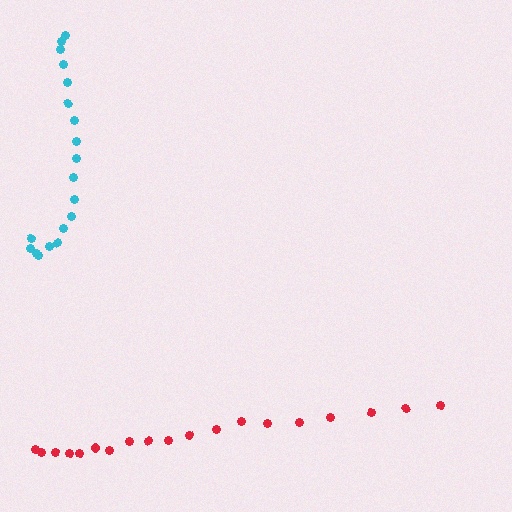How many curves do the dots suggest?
There are 2 distinct paths.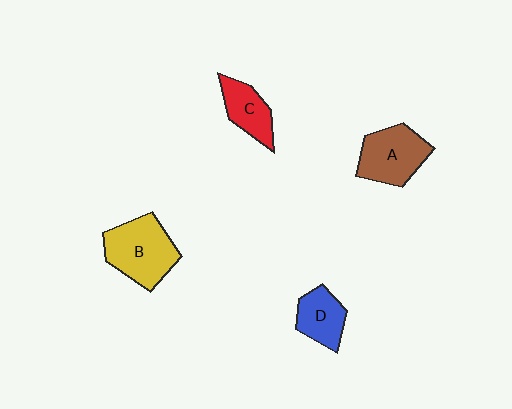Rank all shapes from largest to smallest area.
From largest to smallest: B (yellow), A (brown), D (blue), C (red).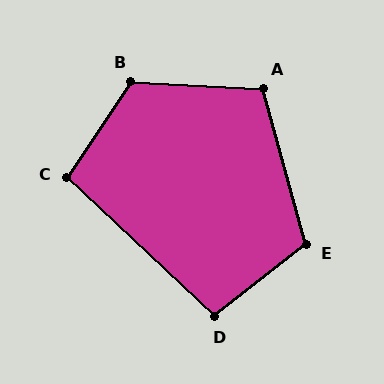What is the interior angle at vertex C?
Approximately 99 degrees (obtuse).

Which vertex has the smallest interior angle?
D, at approximately 99 degrees.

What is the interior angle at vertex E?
Approximately 113 degrees (obtuse).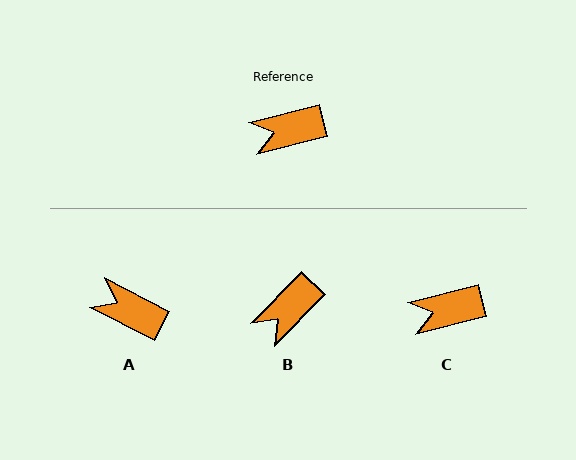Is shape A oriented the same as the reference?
No, it is off by about 41 degrees.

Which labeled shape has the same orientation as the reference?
C.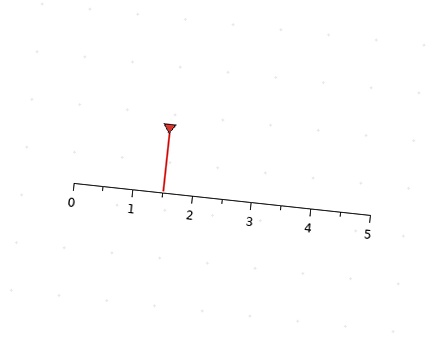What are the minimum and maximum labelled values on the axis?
The axis runs from 0 to 5.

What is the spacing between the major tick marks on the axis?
The major ticks are spaced 1 apart.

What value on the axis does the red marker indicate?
The marker indicates approximately 1.5.